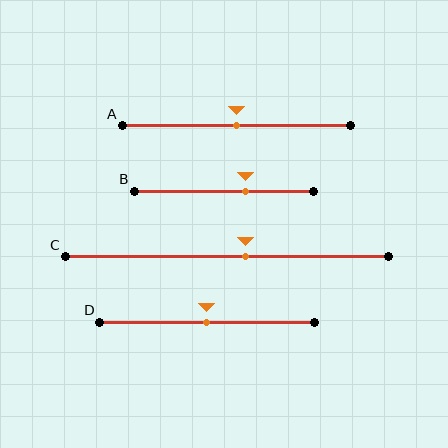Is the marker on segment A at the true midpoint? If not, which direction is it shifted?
Yes, the marker on segment A is at the true midpoint.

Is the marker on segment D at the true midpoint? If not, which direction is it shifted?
Yes, the marker on segment D is at the true midpoint.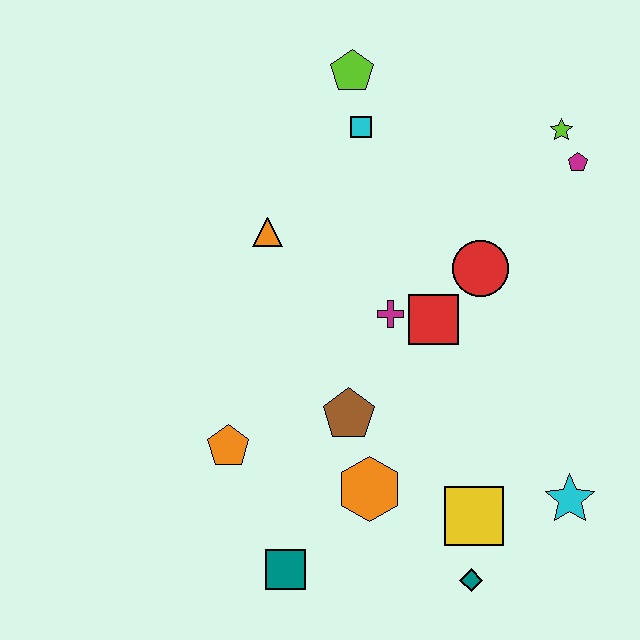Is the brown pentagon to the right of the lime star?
No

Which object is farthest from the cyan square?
The teal diamond is farthest from the cyan square.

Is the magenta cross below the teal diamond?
No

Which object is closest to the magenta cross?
The red square is closest to the magenta cross.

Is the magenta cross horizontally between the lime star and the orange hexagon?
Yes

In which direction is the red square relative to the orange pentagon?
The red square is to the right of the orange pentagon.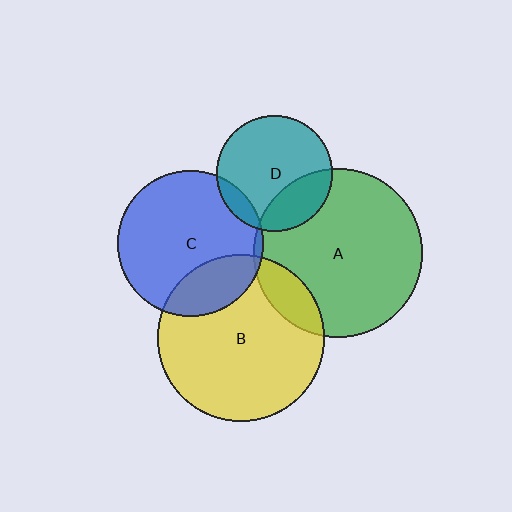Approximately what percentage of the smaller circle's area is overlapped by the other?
Approximately 5%.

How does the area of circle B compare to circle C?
Approximately 1.3 times.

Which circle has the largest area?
Circle A (green).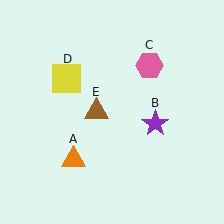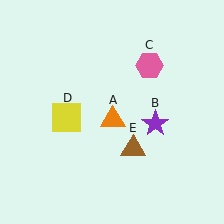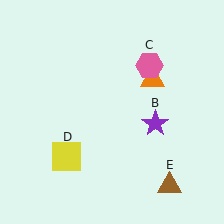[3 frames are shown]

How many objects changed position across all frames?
3 objects changed position: orange triangle (object A), yellow square (object D), brown triangle (object E).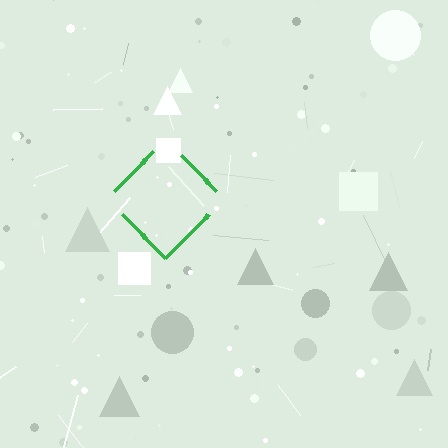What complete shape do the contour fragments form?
The contour fragments form a diamond.